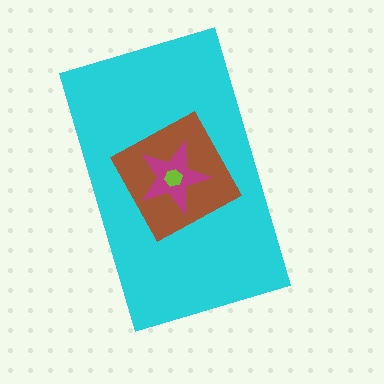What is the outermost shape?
The cyan rectangle.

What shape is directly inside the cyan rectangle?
The brown diamond.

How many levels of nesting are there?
4.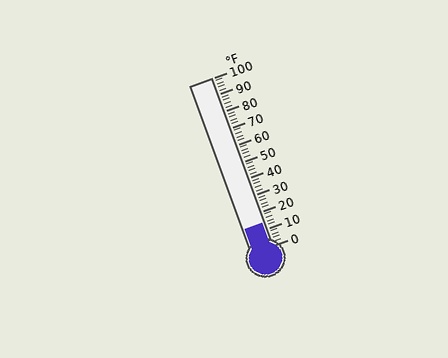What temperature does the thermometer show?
The thermometer shows approximately 14°F.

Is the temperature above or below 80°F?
The temperature is below 80°F.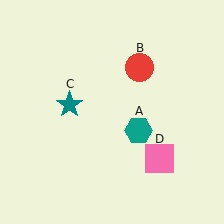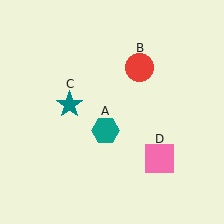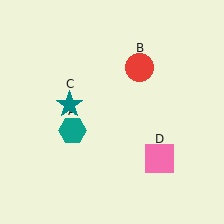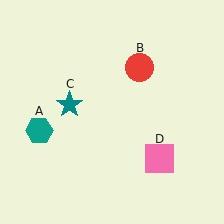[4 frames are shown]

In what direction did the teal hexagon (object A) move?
The teal hexagon (object A) moved left.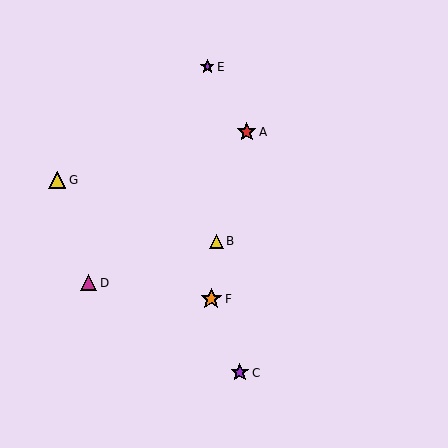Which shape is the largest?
The orange star (labeled F) is the largest.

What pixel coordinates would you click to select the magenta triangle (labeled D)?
Click at (89, 283) to select the magenta triangle D.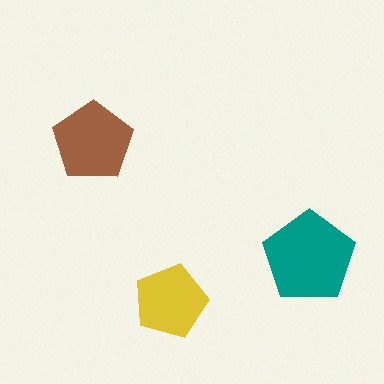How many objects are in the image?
There are 3 objects in the image.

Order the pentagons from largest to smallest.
the teal one, the brown one, the yellow one.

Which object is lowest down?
The yellow pentagon is bottommost.